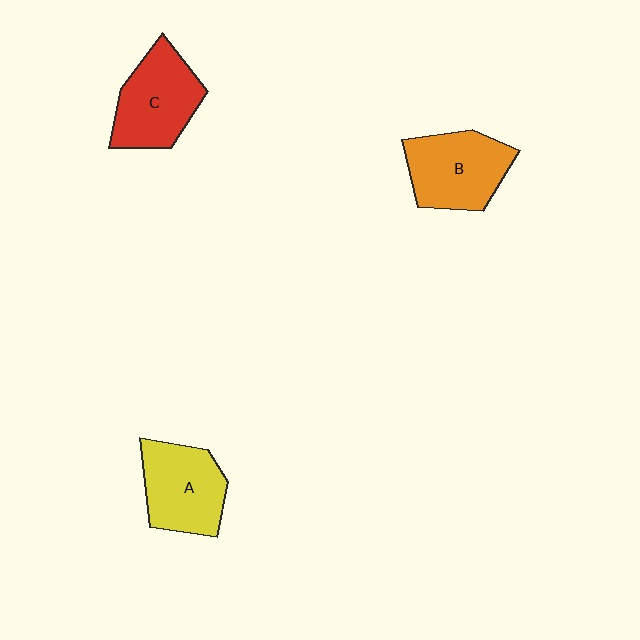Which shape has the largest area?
Shape B (orange).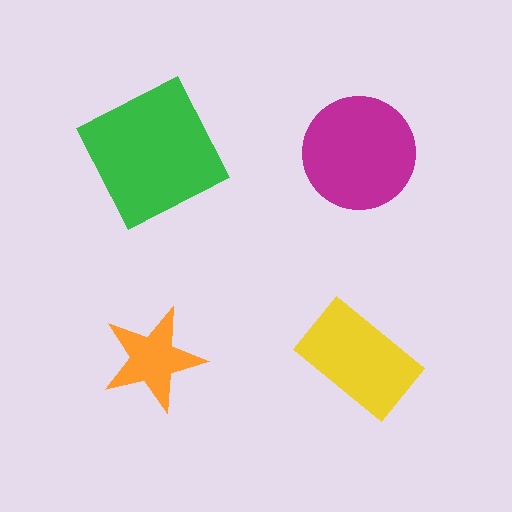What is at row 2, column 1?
An orange star.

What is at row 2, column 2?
A yellow rectangle.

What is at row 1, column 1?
A green square.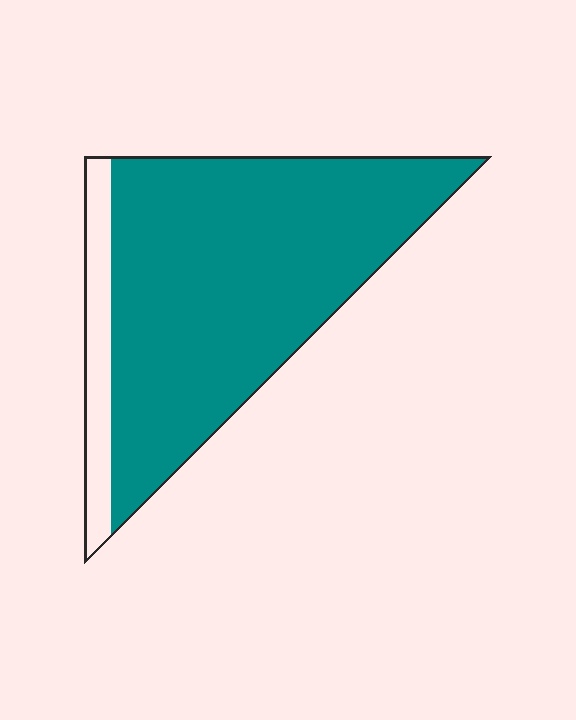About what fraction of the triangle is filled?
About seven eighths (7/8).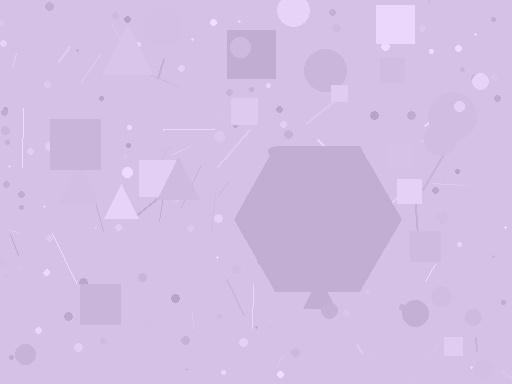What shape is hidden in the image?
A hexagon is hidden in the image.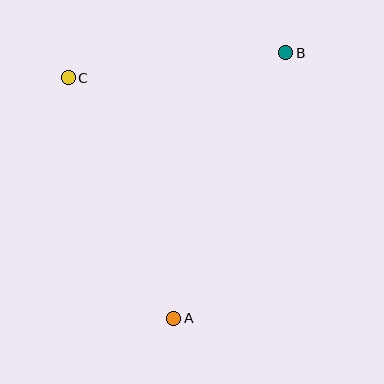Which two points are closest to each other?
Points B and C are closest to each other.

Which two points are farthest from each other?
Points A and B are farthest from each other.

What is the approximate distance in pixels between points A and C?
The distance between A and C is approximately 263 pixels.